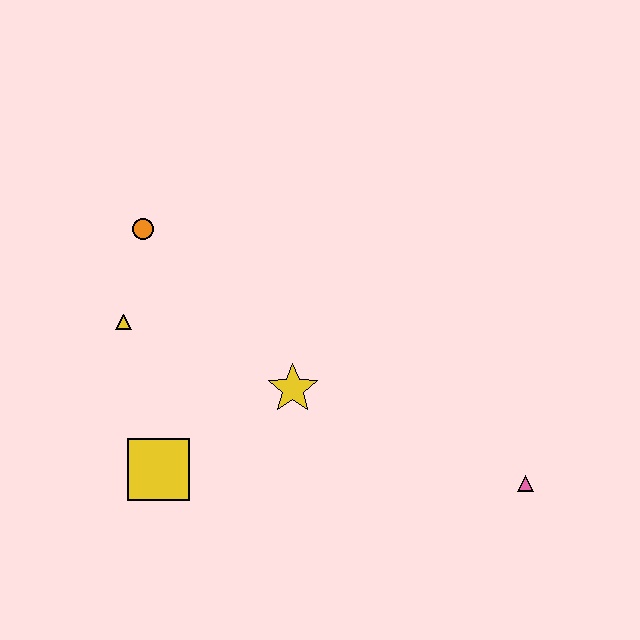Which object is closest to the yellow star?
The yellow square is closest to the yellow star.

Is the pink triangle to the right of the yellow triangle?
Yes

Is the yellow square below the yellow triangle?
Yes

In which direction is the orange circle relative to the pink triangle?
The orange circle is to the left of the pink triangle.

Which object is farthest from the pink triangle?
The orange circle is farthest from the pink triangle.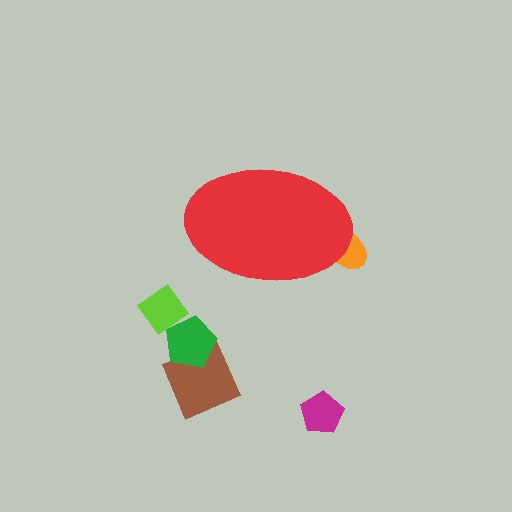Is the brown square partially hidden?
No, the brown square is fully visible.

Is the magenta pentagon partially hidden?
No, the magenta pentagon is fully visible.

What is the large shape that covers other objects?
A red ellipse.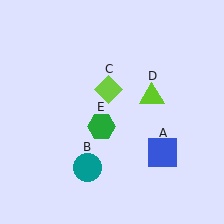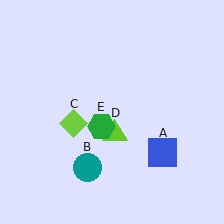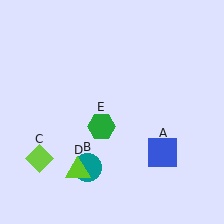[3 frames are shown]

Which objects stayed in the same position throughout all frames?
Blue square (object A) and teal circle (object B) and green hexagon (object E) remained stationary.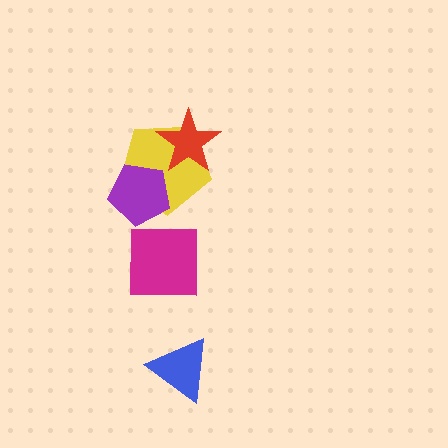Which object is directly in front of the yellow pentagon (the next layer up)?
The purple pentagon is directly in front of the yellow pentagon.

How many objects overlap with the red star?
1 object overlaps with the red star.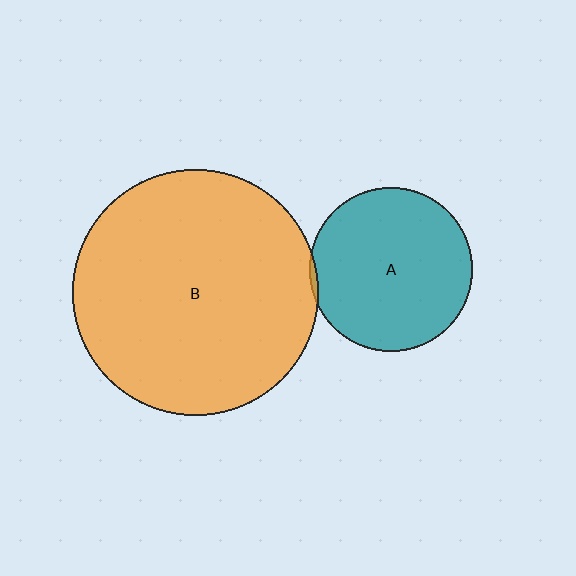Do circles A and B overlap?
Yes.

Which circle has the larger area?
Circle B (orange).